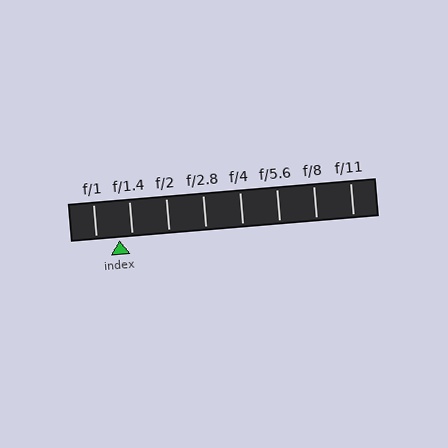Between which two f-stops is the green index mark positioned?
The index mark is between f/1 and f/1.4.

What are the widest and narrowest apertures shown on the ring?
The widest aperture shown is f/1 and the narrowest is f/11.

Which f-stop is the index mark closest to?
The index mark is closest to f/1.4.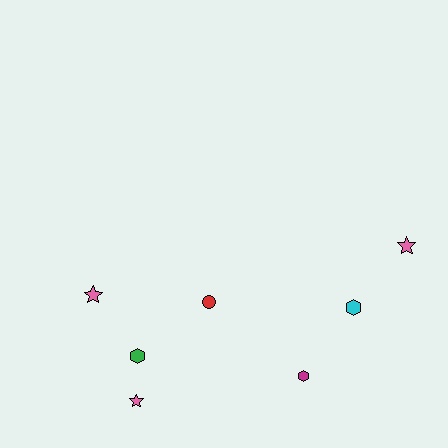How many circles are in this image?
There is 1 circle.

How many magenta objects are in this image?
There is 1 magenta object.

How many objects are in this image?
There are 7 objects.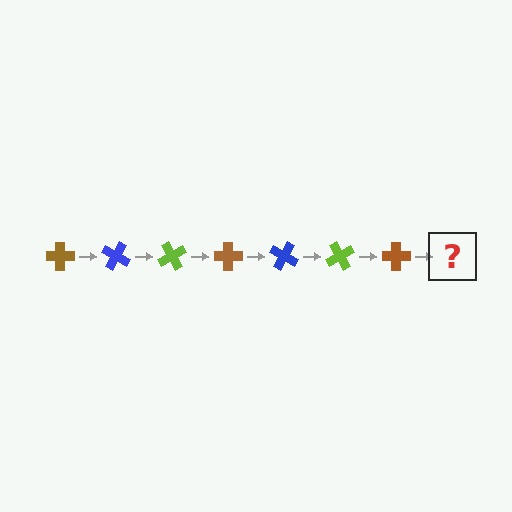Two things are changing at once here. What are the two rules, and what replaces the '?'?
The two rules are that it rotates 30 degrees each step and the color cycles through brown, blue, and lime. The '?' should be a blue cross, rotated 210 degrees from the start.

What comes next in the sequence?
The next element should be a blue cross, rotated 210 degrees from the start.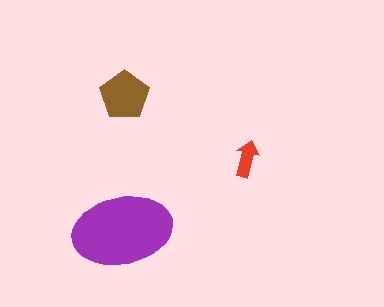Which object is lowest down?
The purple ellipse is bottommost.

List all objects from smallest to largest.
The red arrow, the brown pentagon, the purple ellipse.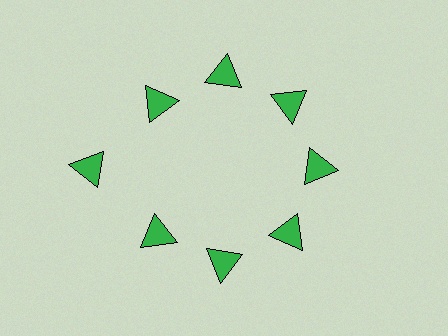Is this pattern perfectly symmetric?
No. The 8 green triangles are arranged in a ring, but one element near the 9 o'clock position is pushed outward from the center, breaking the 8-fold rotational symmetry.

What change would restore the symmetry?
The symmetry would be restored by moving it inward, back onto the ring so that all 8 triangles sit at equal angles and equal distance from the center.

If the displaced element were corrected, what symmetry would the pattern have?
It would have 8-fold rotational symmetry — the pattern would map onto itself every 45 degrees.